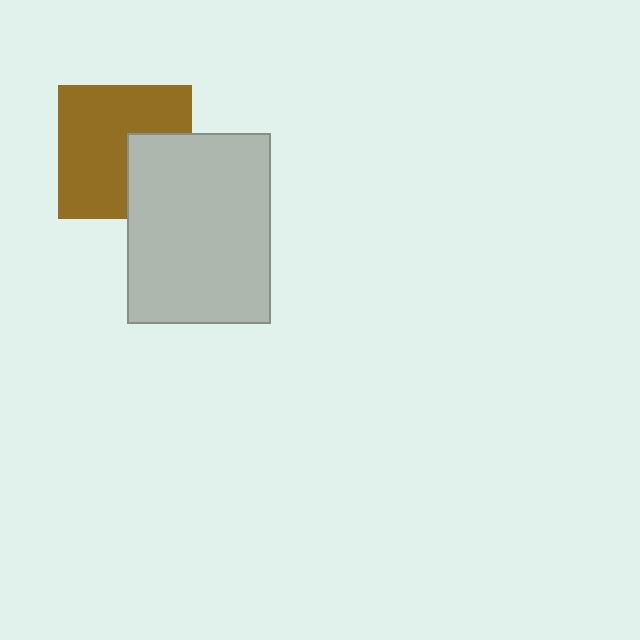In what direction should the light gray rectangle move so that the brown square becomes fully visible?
The light gray rectangle should move right. That is the shortest direction to clear the overlap and leave the brown square fully visible.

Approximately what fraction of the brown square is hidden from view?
Roughly 31% of the brown square is hidden behind the light gray rectangle.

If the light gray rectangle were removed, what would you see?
You would see the complete brown square.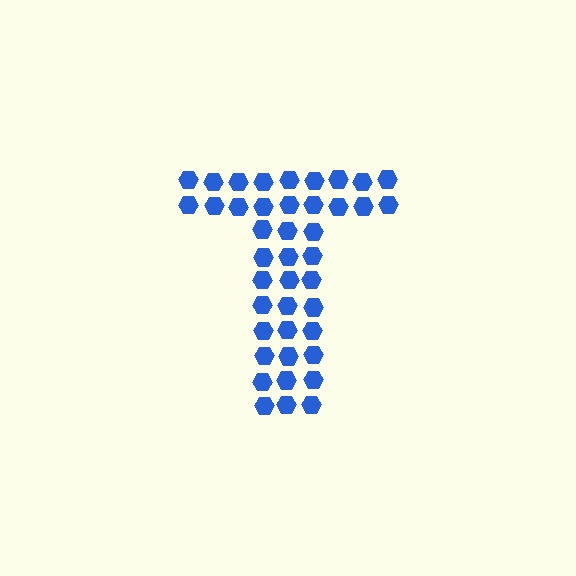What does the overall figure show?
The overall figure shows the letter T.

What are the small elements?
The small elements are hexagons.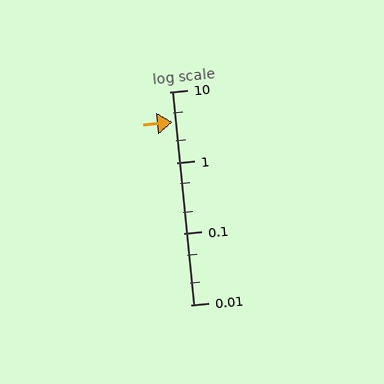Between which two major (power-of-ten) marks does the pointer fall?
The pointer is between 1 and 10.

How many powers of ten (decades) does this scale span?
The scale spans 3 decades, from 0.01 to 10.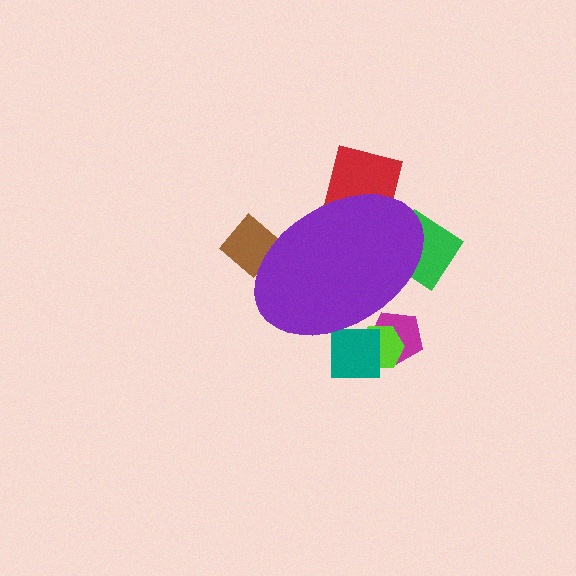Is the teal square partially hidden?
Yes, the teal square is partially hidden behind the purple ellipse.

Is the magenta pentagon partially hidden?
Yes, the magenta pentagon is partially hidden behind the purple ellipse.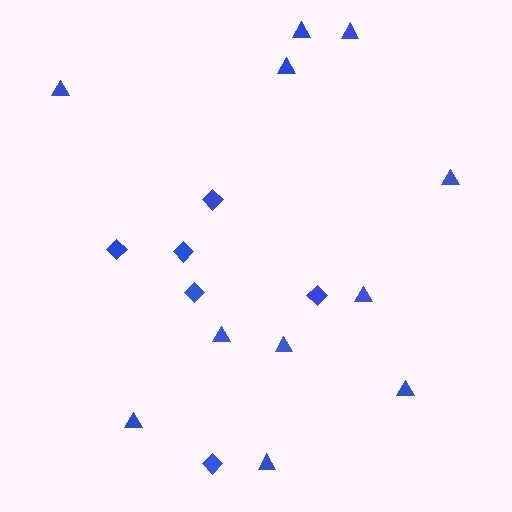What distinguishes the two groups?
There are 2 groups: one group of triangles (11) and one group of diamonds (6).